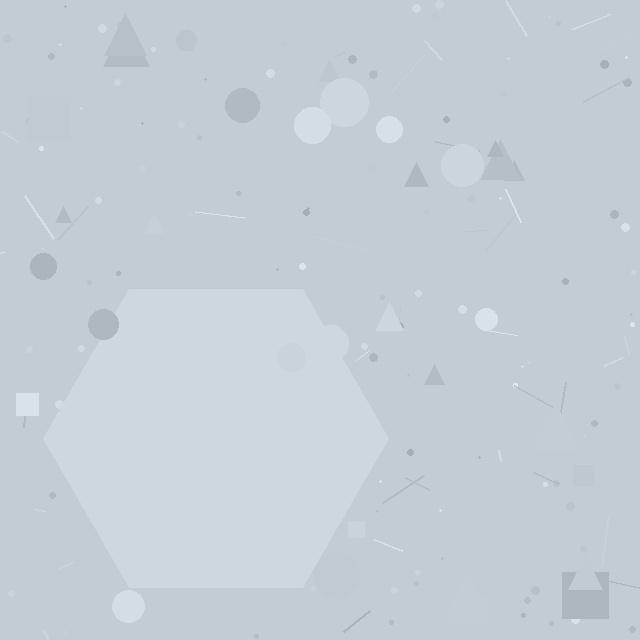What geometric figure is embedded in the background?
A hexagon is embedded in the background.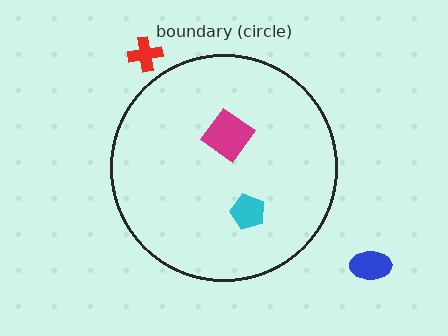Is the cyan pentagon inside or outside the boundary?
Inside.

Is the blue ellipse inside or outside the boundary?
Outside.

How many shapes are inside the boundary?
2 inside, 2 outside.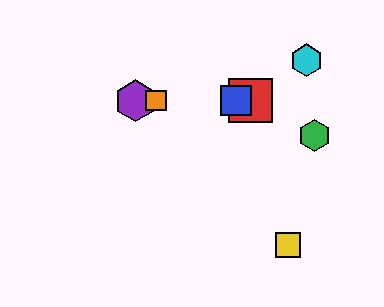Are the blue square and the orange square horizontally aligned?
Yes, both are at y≈101.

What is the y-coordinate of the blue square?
The blue square is at y≈101.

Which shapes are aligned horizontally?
The red square, the blue square, the purple hexagon, the orange square are aligned horizontally.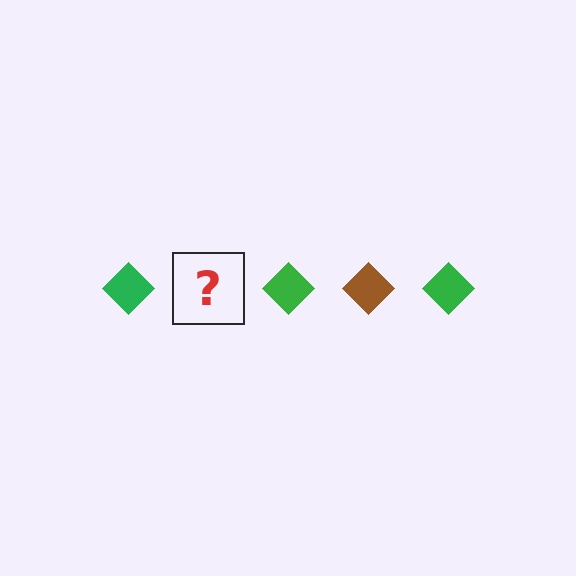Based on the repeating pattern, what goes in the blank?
The blank should be a brown diamond.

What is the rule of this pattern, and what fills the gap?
The rule is that the pattern cycles through green, brown diamonds. The gap should be filled with a brown diamond.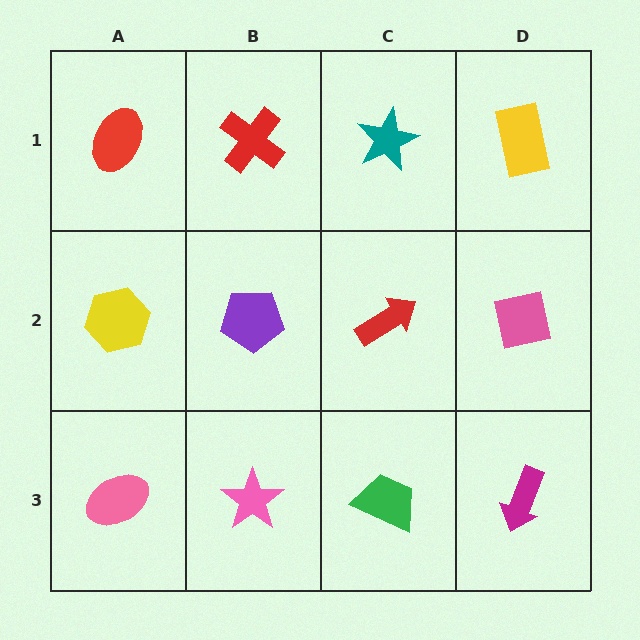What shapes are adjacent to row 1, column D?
A pink square (row 2, column D), a teal star (row 1, column C).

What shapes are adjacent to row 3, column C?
A red arrow (row 2, column C), a pink star (row 3, column B), a magenta arrow (row 3, column D).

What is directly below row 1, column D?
A pink square.